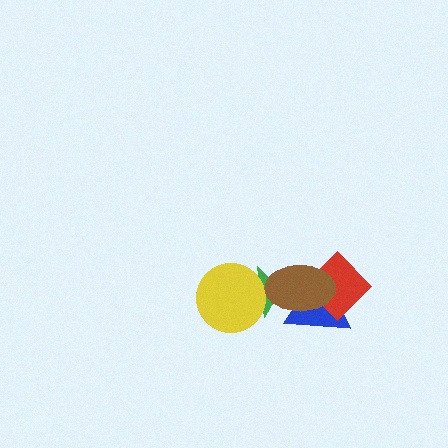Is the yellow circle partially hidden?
No, no other shape covers it.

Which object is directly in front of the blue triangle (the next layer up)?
The red diamond is directly in front of the blue triangle.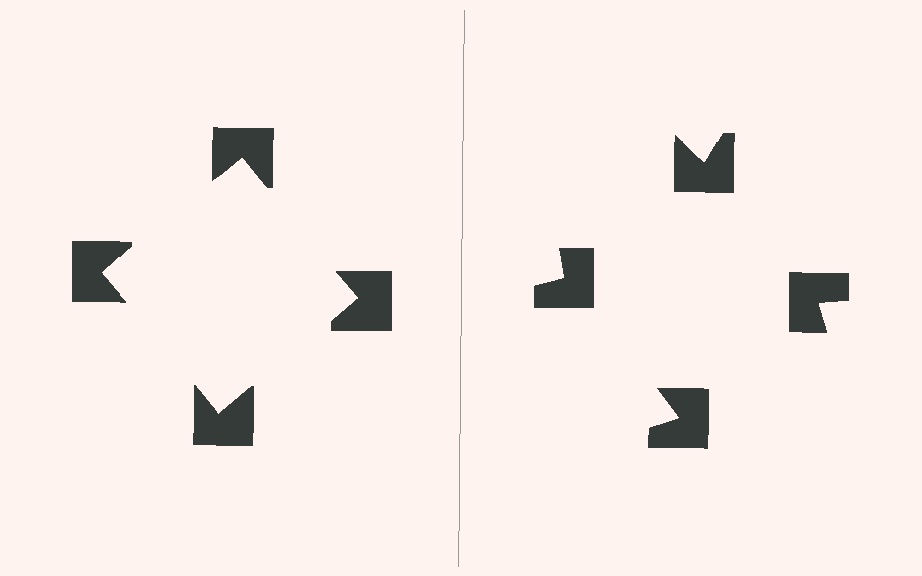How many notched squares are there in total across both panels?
8 — 4 on each side.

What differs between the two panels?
The notched squares are positioned identically on both sides; only the wedge orientations differ. On the left they align to a square; on the right they are misaligned.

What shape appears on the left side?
An illusory square.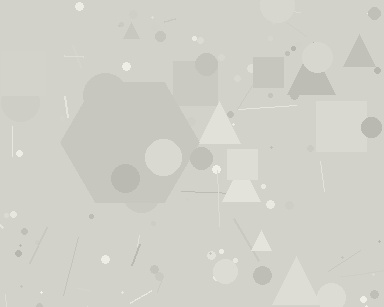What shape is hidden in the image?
A hexagon is hidden in the image.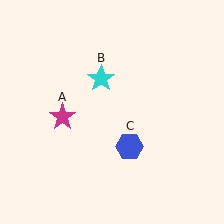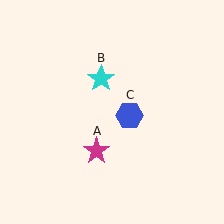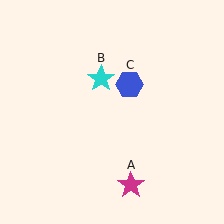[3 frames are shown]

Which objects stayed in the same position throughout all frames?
Cyan star (object B) remained stationary.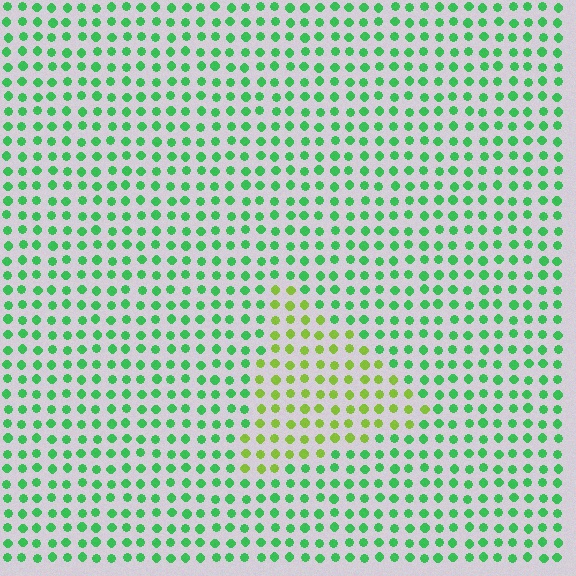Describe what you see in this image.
The image is filled with small green elements in a uniform arrangement. A triangle-shaped region is visible where the elements are tinted to a slightly different hue, forming a subtle color boundary.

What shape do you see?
I see a triangle.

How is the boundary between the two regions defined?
The boundary is defined purely by a slight shift in hue (about 46 degrees). Spacing, size, and orientation are identical on both sides.